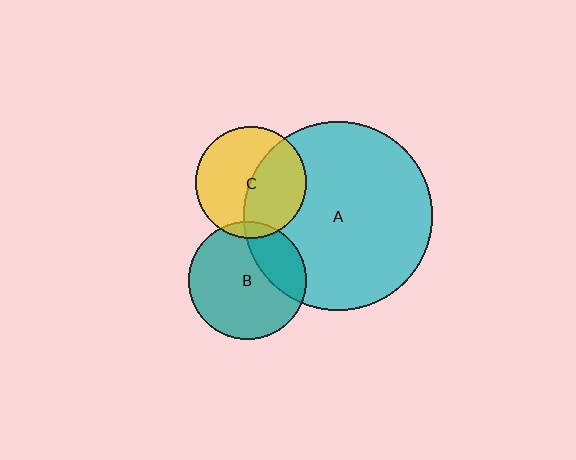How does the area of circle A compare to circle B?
Approximately 2.5 times.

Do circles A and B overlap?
Yes.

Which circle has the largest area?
Circle A (cyan).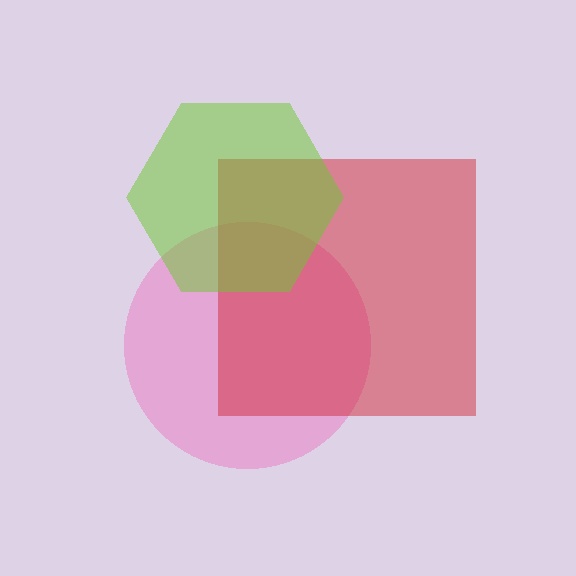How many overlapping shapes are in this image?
There are 3 overlapping shapes in the image.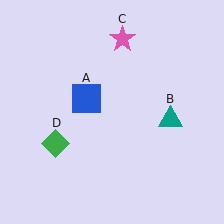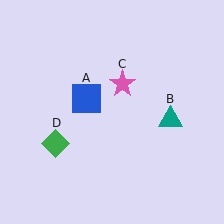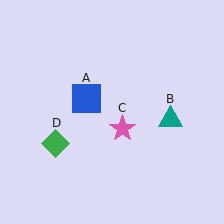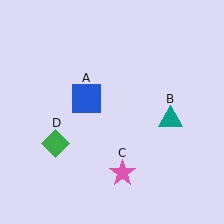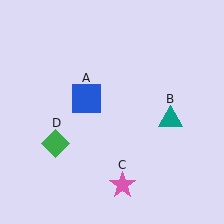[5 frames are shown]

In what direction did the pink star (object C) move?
The pink star (object C) moved down.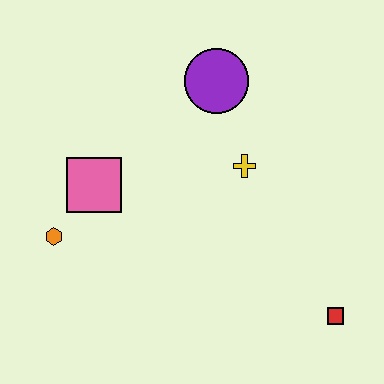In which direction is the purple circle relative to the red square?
The purple circle is above the red square.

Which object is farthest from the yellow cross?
The orange hexagon is farthest from the yellow cross.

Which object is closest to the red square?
The yellow cross is closest to the red square.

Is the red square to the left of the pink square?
No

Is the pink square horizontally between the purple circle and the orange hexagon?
Yes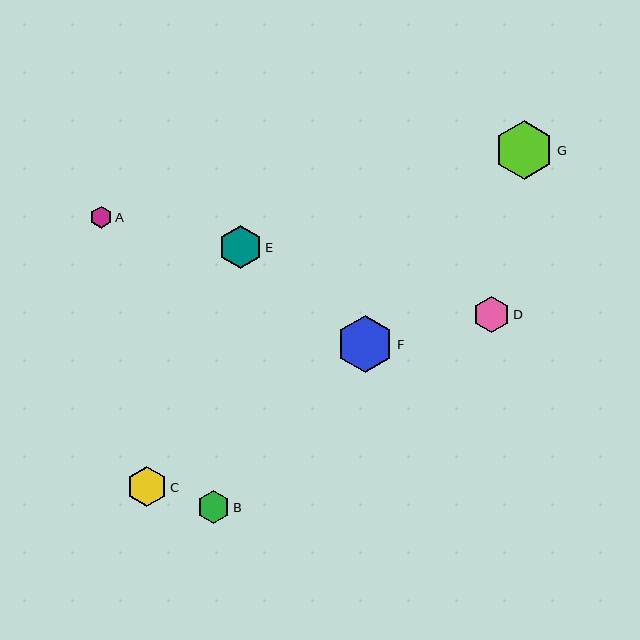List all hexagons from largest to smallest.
From largest to smallest: G, F, E, C, D, B, A.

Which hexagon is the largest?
Hexagon G is the largest with a size of approximately 59 pixels.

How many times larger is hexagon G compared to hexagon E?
Hexagon G is approximately 1.4 times the size of hexagon E.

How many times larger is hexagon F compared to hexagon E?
Hexagon F is approximately 1.3 times the size of hexagon E.